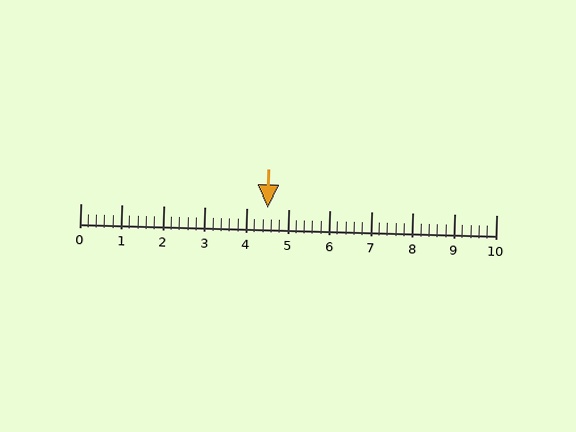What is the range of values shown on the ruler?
The ruler shows values from 0 to 10.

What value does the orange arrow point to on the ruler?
The orange arrow points to approximately 4.5.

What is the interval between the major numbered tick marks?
The major tick marks are spaced 1 units apart.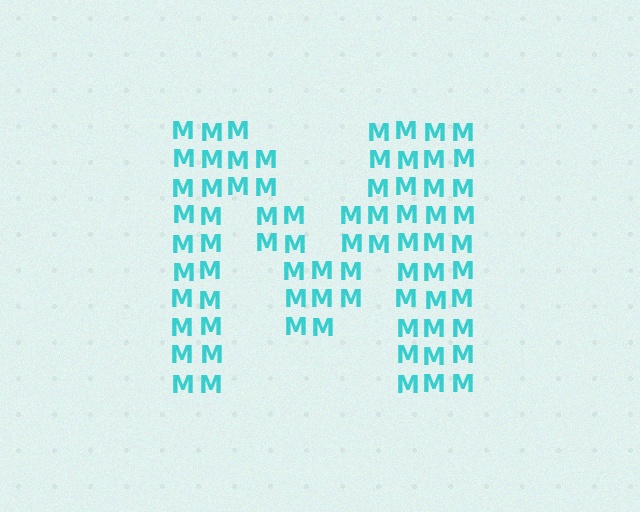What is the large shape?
The large shape is the letter M.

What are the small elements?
The small elements are letter M's.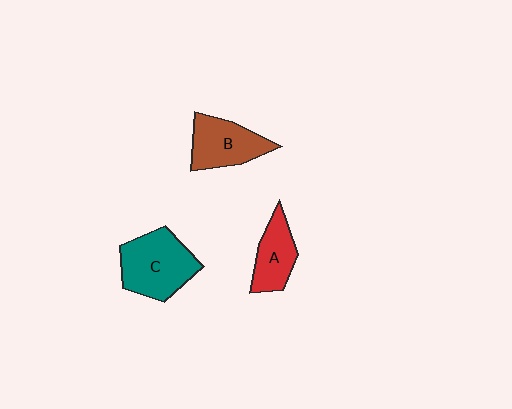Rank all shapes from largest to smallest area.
From largest to smallest: C (teal), B (brown), A (red).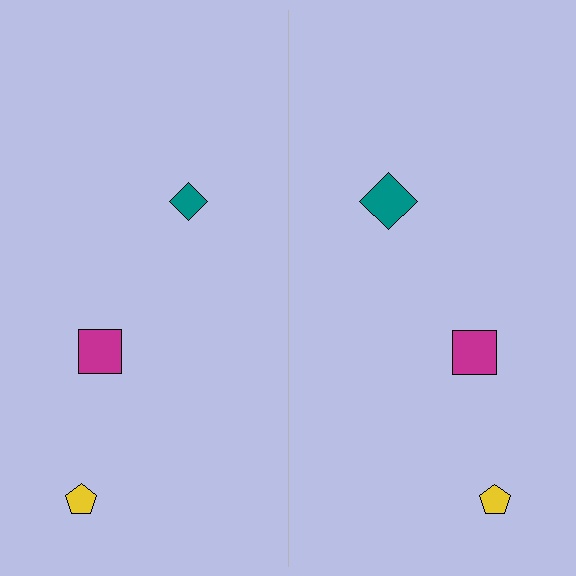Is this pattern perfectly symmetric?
No, the pattern is not perfectly symmetric. The teal diamond on the right side has a different size than its mirror counterpart.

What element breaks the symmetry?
The teal diamond on the right side has a different size than its mirror counterpart.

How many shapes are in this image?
There are 6 shapes in this image.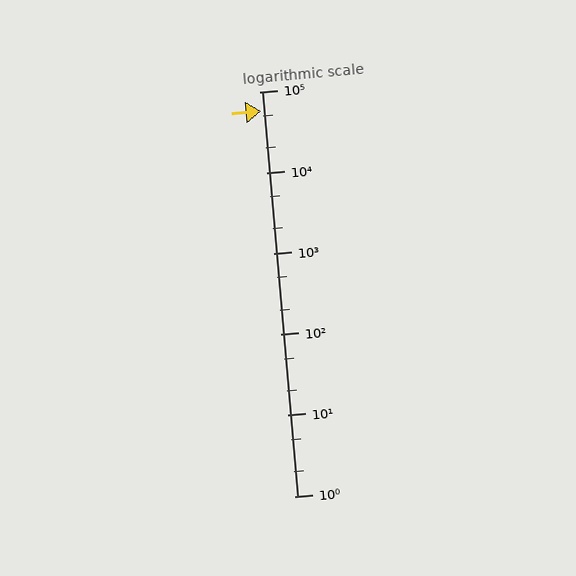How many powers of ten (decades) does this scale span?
The scale spans 5 decades, from 1 to 100000.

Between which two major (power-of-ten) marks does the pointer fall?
The pointer is between 10000 and 100000.